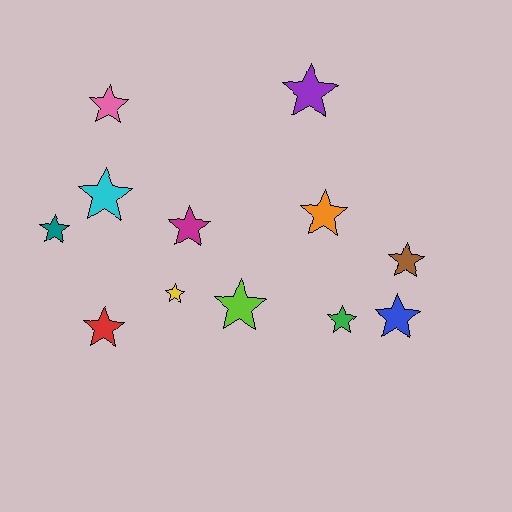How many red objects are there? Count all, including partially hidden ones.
There is 1 red object.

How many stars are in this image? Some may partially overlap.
There are 12 stars.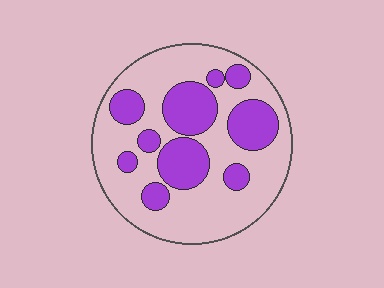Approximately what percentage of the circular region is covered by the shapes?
Approximately 35%.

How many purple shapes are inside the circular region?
10.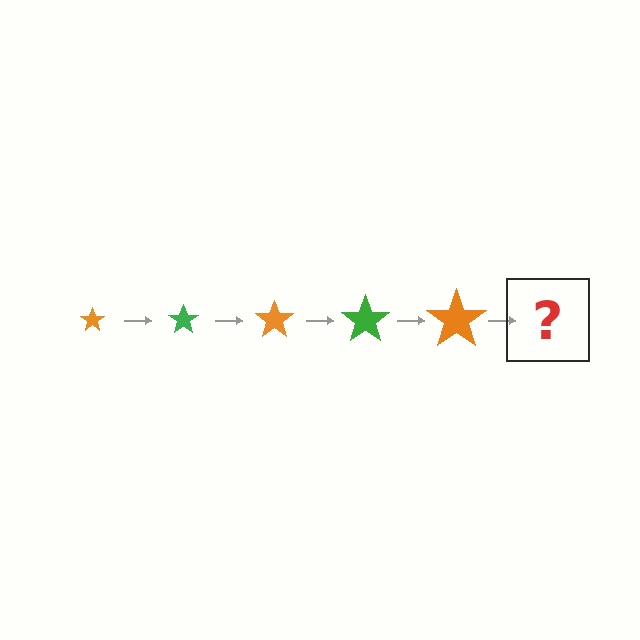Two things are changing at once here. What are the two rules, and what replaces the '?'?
The two rules are that the star grows larger each step and the color cycles through orange and green. The '?' should be a green star, larger than the previous one.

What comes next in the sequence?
The next element should be a green star, larger than the previous one.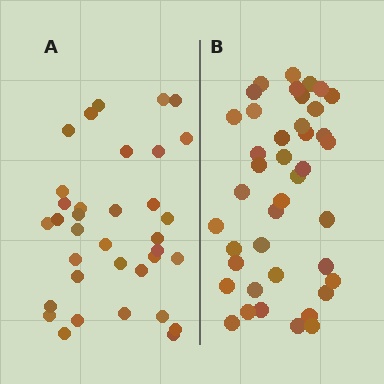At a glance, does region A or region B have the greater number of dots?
Region B (the right region) has more dots.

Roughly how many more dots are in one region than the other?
Region B has about 6 more dots than region A.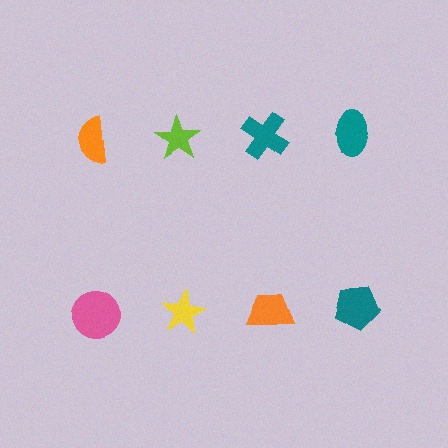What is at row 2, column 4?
A teal pentagon.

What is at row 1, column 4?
A teal ellipse.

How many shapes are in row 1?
4 shapes.